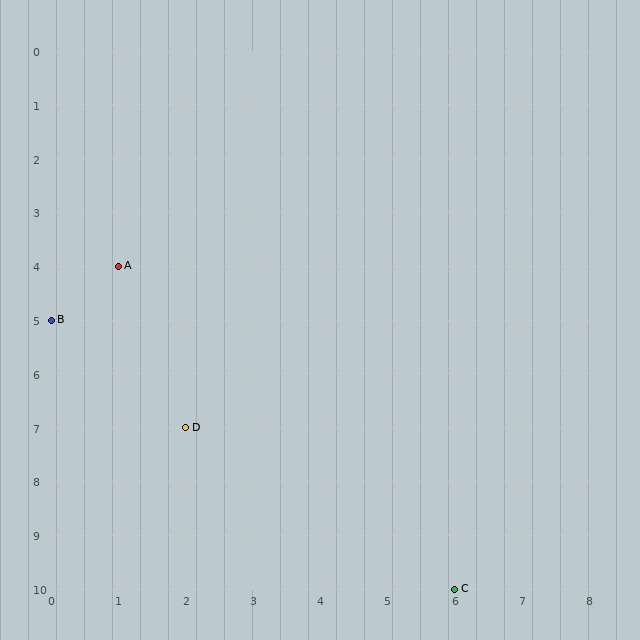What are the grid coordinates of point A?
Point A is at grid coordinates (1, 4).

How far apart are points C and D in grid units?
Points C and D are 4 columns and 3 rows apart (about 5.0 grid units diagonally).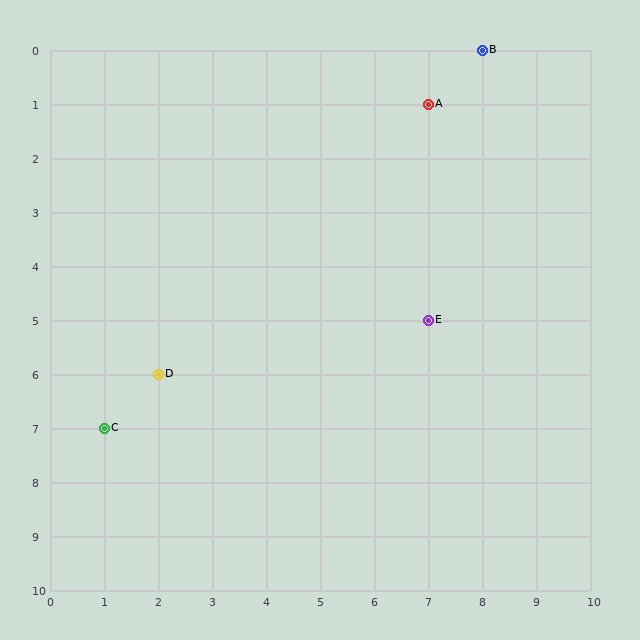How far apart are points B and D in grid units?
Points B and D are 6 columns and 6 rows apart (about 8.5 grid units diagonally).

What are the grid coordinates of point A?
Point A is at grid coordinates (7, 1).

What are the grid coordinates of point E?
Point E is at grid coordinates (7, 5).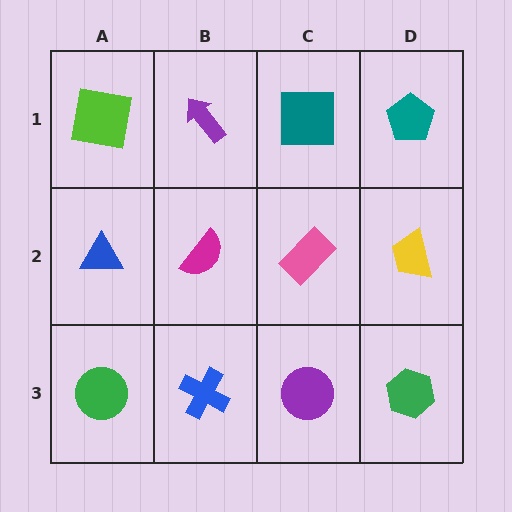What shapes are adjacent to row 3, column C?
A pink rectangle (row 2, column C), a blue cross (row 3, column B), a green hexagon (row 3, column D).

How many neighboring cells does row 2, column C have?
4.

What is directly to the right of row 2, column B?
A pink rectangle.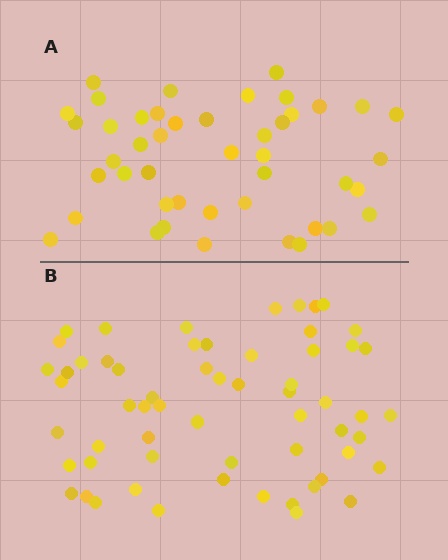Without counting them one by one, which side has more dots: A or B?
Region B (the bottom region) has more dots.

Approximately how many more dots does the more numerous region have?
Region B has approximately 15 more dots than region A.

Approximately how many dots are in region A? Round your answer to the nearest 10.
About 40 dots. (The exact count is 45, which rounds to 40.)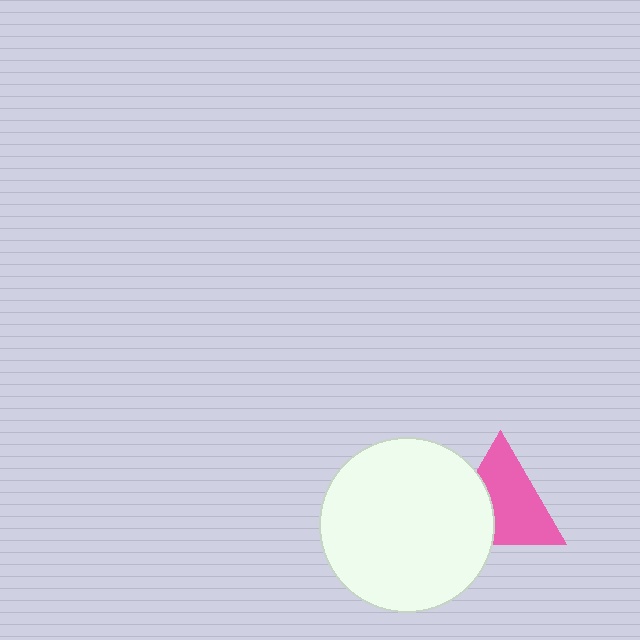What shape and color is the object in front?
The object in front is a white circle.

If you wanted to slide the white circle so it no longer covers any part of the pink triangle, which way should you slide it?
Slide it left — that is the most direct way to separate the two shapes.